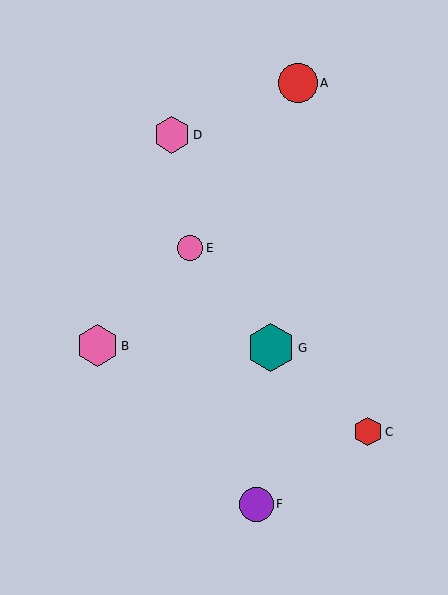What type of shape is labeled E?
Shape E is a pink circle.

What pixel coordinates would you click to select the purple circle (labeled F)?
Click at (257, 504) to select the purple circle F.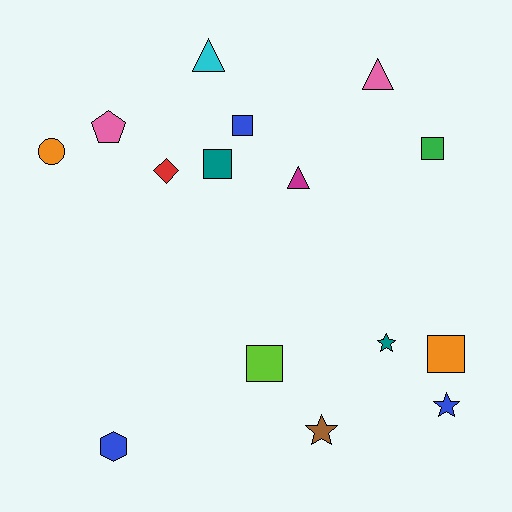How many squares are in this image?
There are 5 squares.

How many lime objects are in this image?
There is 1 lime object.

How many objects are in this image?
There are 15 objects.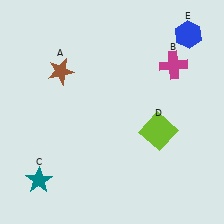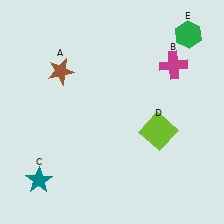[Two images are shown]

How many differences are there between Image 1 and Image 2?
There is 1 difference between the two images.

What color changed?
The hexagon (E) changed from blue in Image 1 to green in Image 2.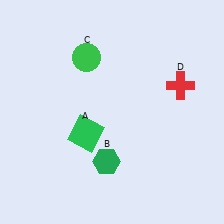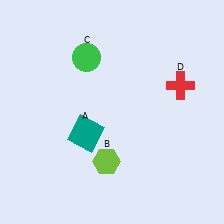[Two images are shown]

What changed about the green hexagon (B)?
In Image 1, B is green. In Image 2, it changed to lime.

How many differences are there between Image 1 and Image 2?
There are 2 differences between the two images.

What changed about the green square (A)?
In Image 1, A is green. In Image 2, it changed to teal.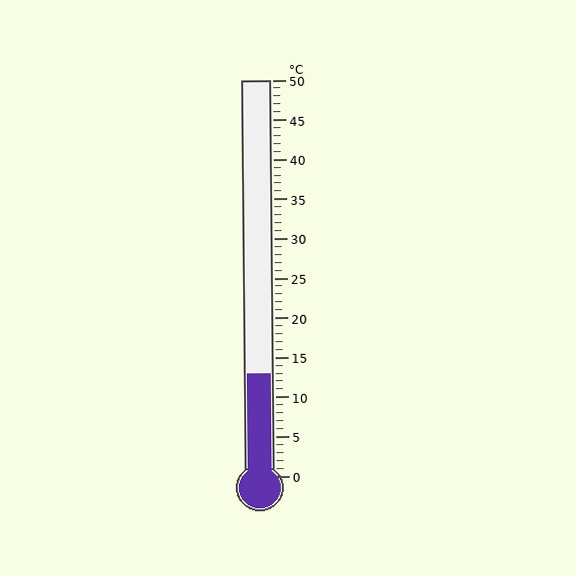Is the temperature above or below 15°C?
The temperature is below 15°C.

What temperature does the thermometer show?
The thermometer shows approximately 13°C.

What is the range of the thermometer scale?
The thermometer scale ranges from 0°C to 50°C.